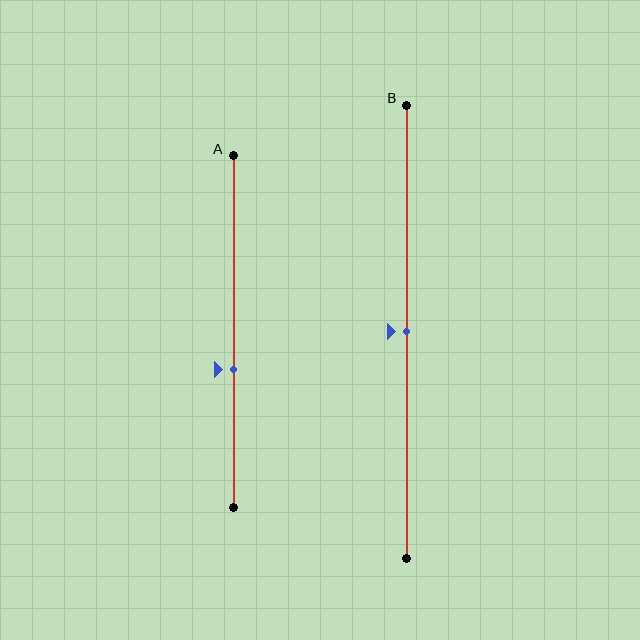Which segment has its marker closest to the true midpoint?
Segment B has its marker closest to the true midpoint.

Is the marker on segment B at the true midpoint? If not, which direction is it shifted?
Yes, the marker on segment B is at the true midpoint.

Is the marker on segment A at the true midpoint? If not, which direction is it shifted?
No, the marker on segment A is shifted downward by about 11% of the segment length.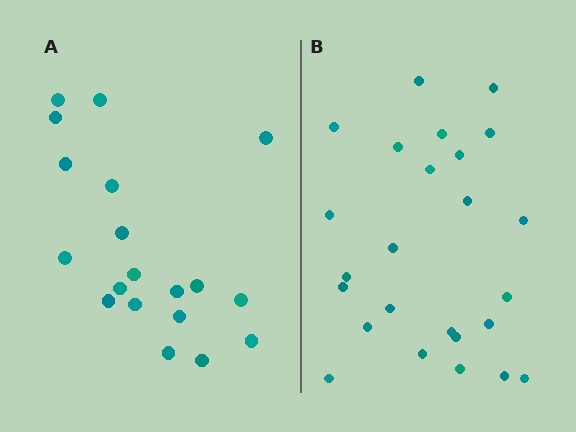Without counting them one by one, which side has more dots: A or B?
Region B (the right region) has more dots.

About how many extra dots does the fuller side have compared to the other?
Region B has about 6 more dots than region A.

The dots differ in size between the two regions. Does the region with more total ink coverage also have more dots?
No. Region A has more total ink coverage because its dots are larger, but region B actually contains more individual dots. Total area can be misleading — the number of items is what matters here.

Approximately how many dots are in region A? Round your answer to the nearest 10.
About 20 dots. (The exact count is 19, which rounds to 20.)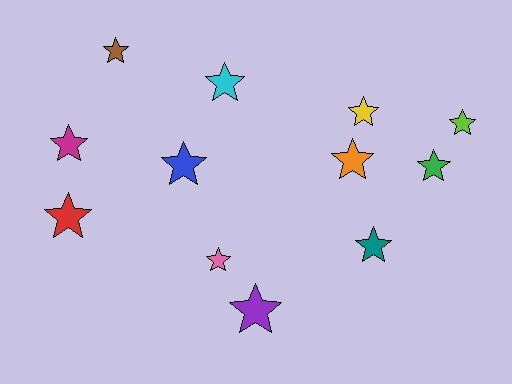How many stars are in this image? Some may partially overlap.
There are 12 stars.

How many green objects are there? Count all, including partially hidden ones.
There is 1 green object.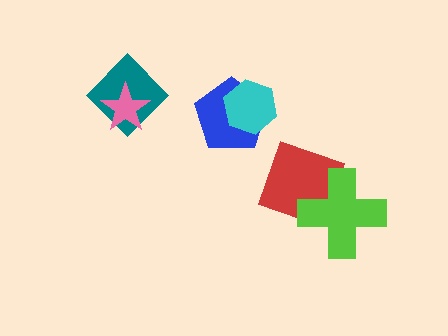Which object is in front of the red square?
The lime cross is in front of the red square.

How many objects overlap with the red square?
1 object overlaps with the red square.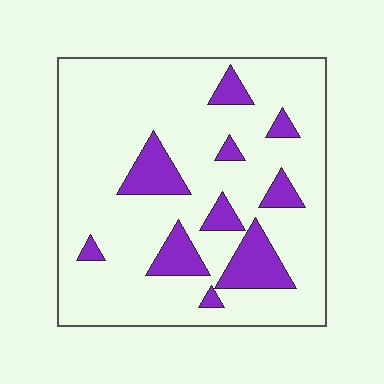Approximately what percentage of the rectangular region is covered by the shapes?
Approximately 15%.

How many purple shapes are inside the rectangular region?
10.